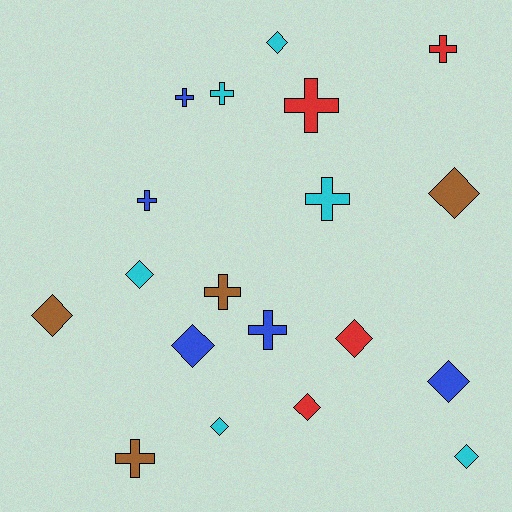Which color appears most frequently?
Cyan, with 6 objects.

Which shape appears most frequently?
Diamond, with 10 objects.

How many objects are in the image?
There are 19 objects.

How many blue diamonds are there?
There are 2 blue diamonds.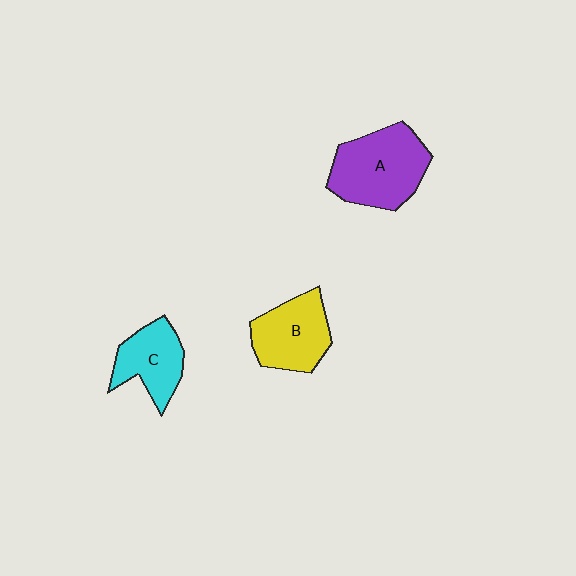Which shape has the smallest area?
Shape C (cyan).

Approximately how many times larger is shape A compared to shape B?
Approximately 1.3 times.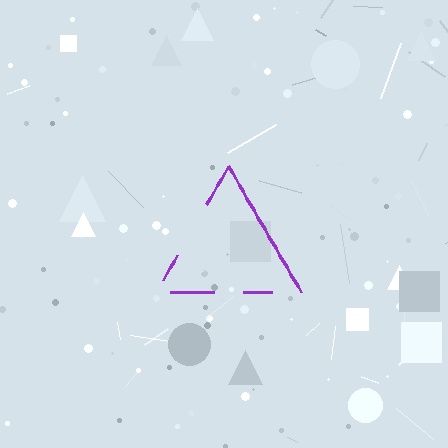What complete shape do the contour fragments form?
The contour fragments form a triangle.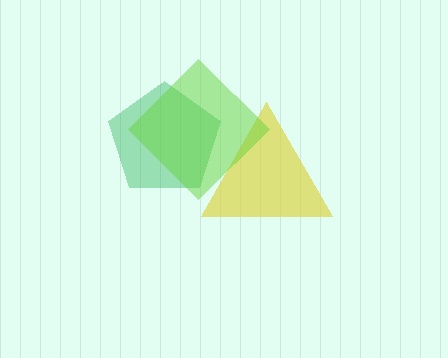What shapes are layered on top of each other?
The layered shapes are: a yellow triangle, a green pentagon, a lime diamond.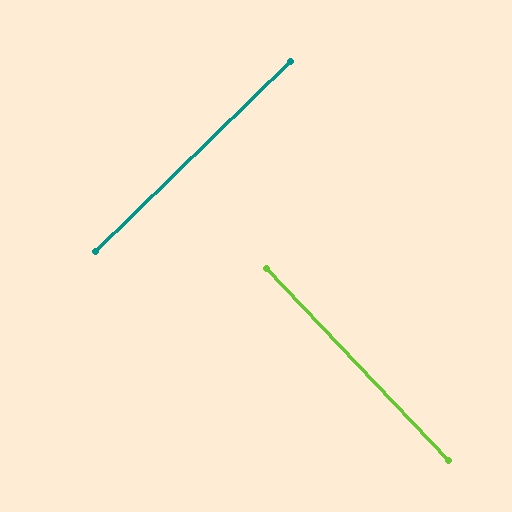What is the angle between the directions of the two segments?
Approximately 89 degrees.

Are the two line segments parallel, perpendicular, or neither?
Perpendicular — they meet at approximately 89°.